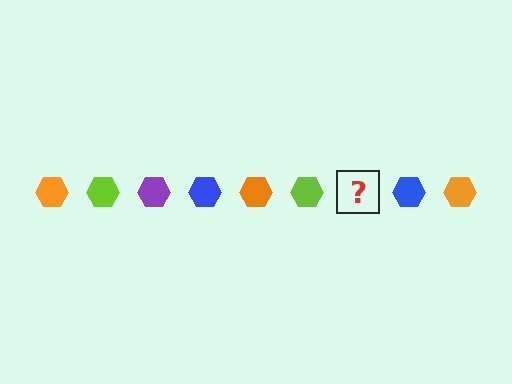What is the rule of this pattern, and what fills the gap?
The rule is that the pattern cycles through orange, lime, purple, blue hexagons. The gap should be filled with a purple hexagon.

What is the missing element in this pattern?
The missing element is a purple hexagon.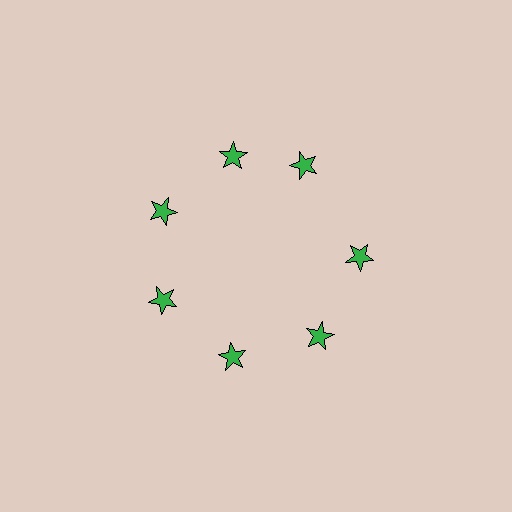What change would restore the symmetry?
The symmetry would be restored by rotating it back into even spacing with its neighbors so that all 7 stars sit at equal angles and equal distance from the center.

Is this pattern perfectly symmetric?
No. The 7 green stars are arranged in a ring, but one element near the 1 o'clock position is rotated out of alignment along the ring, breaking the 7-fold rotational symmetry.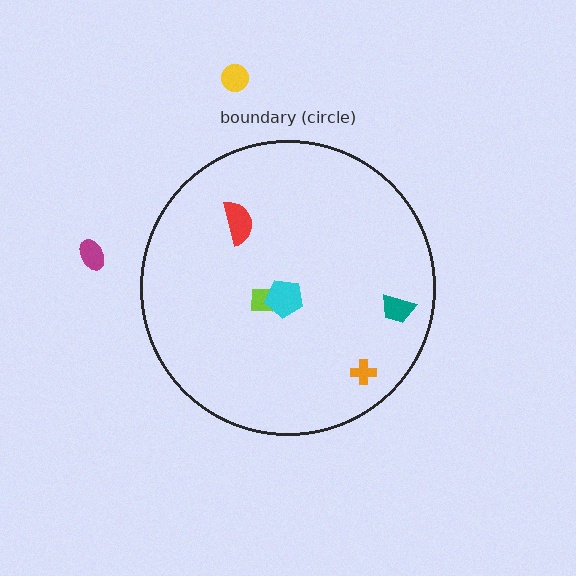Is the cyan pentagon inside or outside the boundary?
Inside.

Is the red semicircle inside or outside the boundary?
Inside.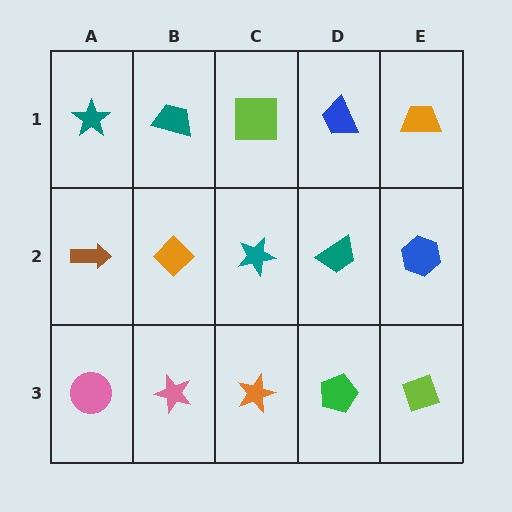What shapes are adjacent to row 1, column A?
A brown arrow (row 2, column A), a teal trapezoid (row 1, column B).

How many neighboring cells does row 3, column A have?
2.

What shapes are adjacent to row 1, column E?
A blue hexagon (row 2, column E), a blue trapezoid (row 1, column D).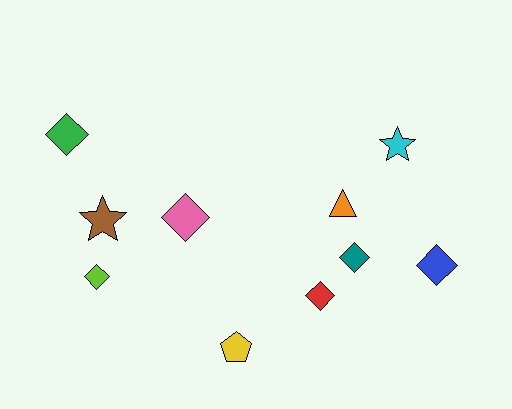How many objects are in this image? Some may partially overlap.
There are 10 objects.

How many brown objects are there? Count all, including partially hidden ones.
There is 1 brown object.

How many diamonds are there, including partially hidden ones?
There are 6 diamonds.